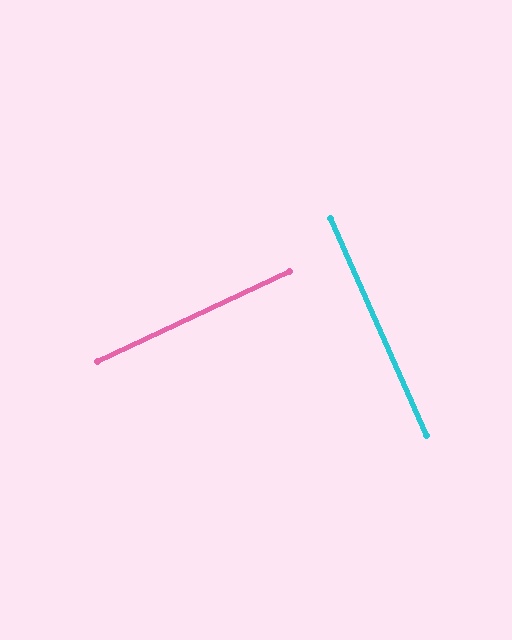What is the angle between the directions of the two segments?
Approximately 89 degrees.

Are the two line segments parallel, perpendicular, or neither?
Perpendicular — they meet at approximately 89°.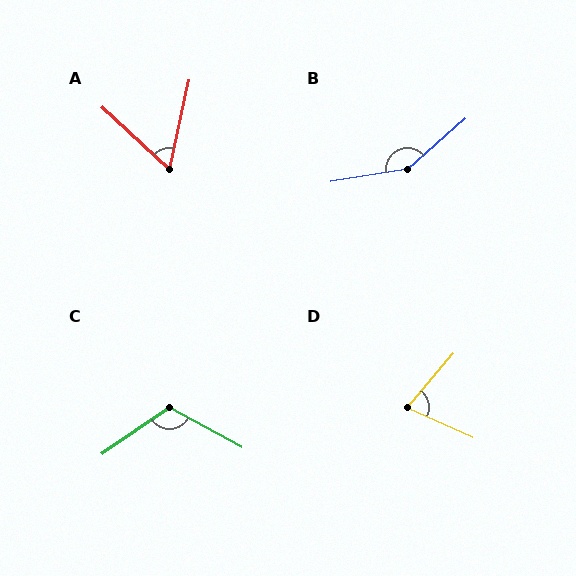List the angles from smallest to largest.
A (60°), D (73°), C (117°), B (148°).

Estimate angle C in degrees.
Approximately 117 degrees.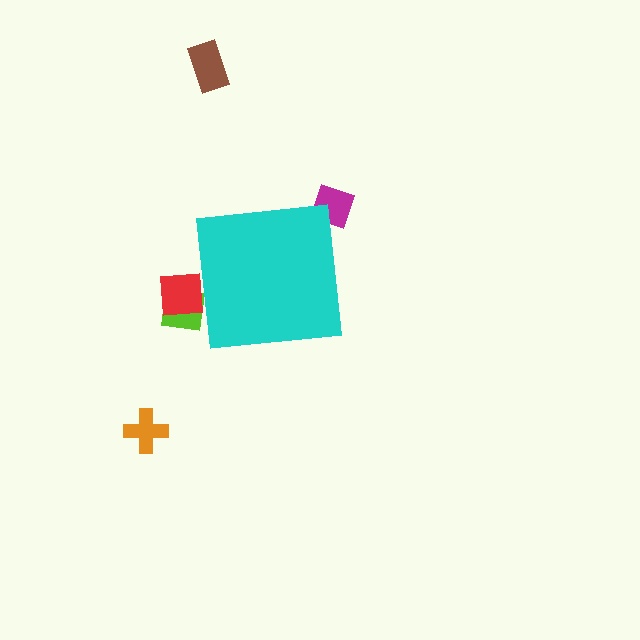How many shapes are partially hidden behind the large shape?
3 shapes are partially hidden.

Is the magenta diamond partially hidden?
Yes, the magenta diamond is partially hidden behind the cyan square.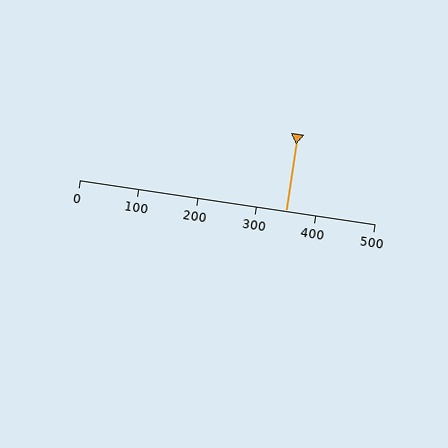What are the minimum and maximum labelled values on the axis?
The axis runs from 0 to 500.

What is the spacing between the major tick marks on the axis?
The major ticks are spaced 100 apart.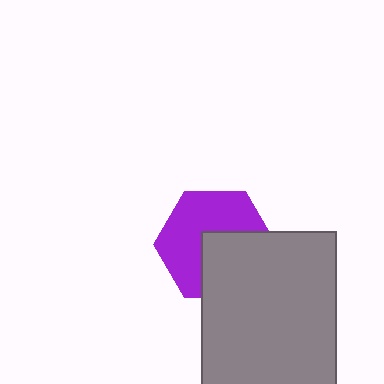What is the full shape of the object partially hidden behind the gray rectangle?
The partially hidden object is a purple hexagon.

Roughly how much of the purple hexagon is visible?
About half of it is visible (roughly 58%).